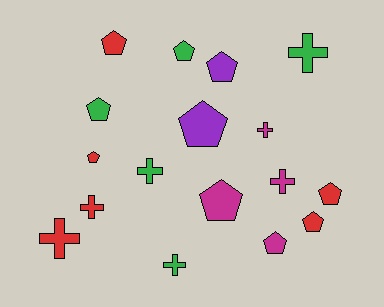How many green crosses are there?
There are 3 green crosses.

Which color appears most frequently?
Red, with 6 objects.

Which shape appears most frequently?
Pentagon, with 10 objects.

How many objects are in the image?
There are 17 objects.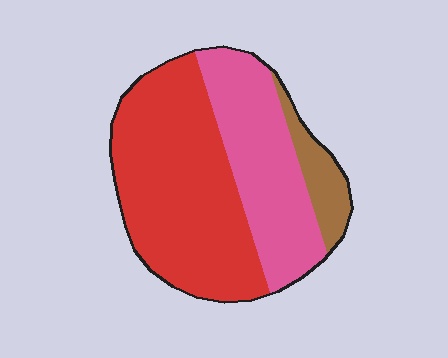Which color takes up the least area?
Brown, at roughly 10%.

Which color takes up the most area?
Red, at roughly 55%.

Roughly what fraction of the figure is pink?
Pink covers about 35% of the figure.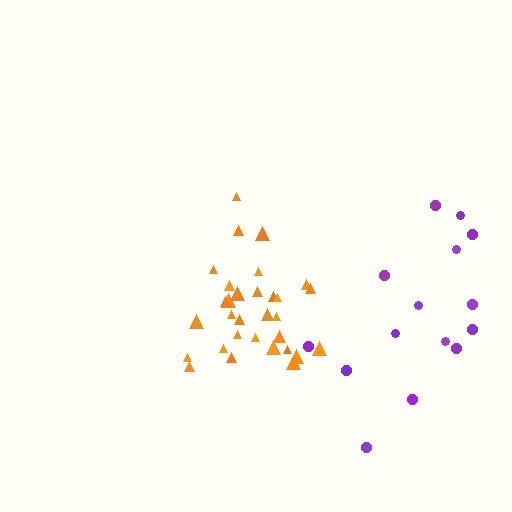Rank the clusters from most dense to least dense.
orange, purple.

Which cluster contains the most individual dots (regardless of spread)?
Orange (31).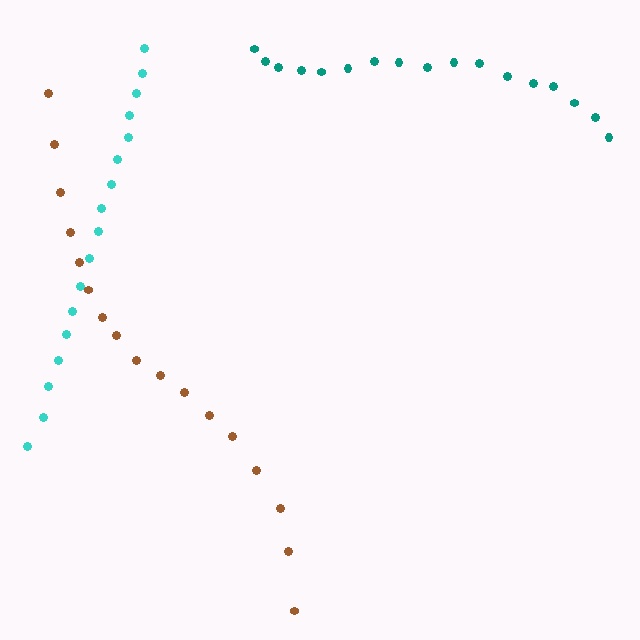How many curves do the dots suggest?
There are 3 distinct paths.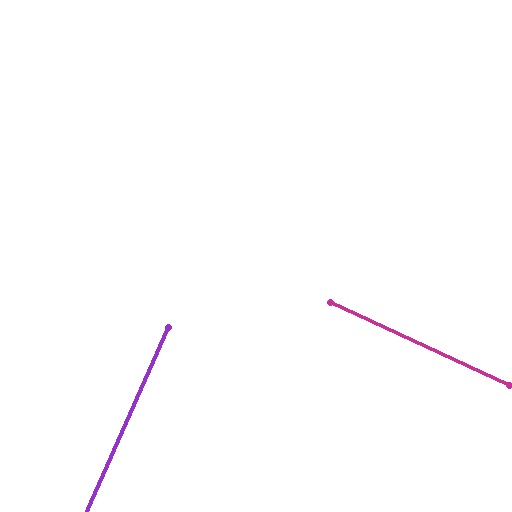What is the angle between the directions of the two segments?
Approximately 89 degrees.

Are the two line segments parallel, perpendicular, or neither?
Perpendicular — they meet at approximately 89°.